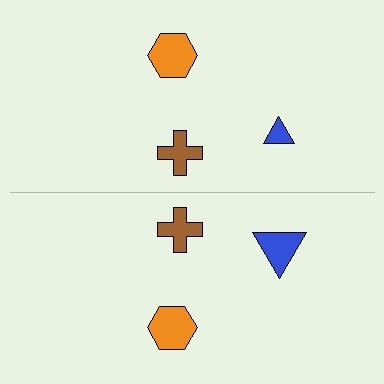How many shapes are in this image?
There are 6 shapes in this image.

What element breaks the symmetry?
The blue triangle on the bottom side has a different size than its mirror counterpart.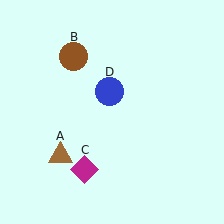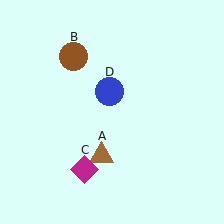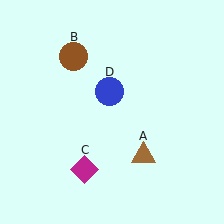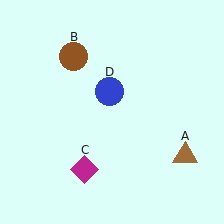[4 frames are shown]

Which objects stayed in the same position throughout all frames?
Brown circle (object B) and magenta diamond (object C) and blue circle (object D) remained stationary.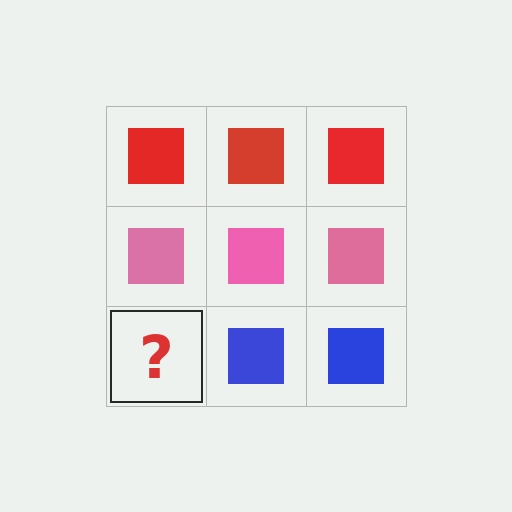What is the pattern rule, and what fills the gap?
The rule is that each row has a consistent color. The gap should be filled with a blue square.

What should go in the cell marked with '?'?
The missing cell should contain a blue square.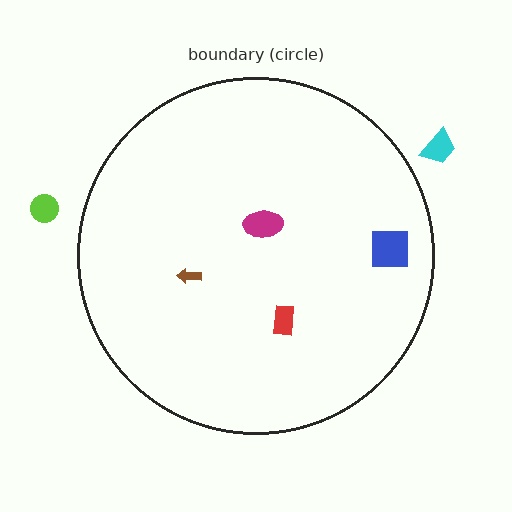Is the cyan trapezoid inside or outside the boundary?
Outside.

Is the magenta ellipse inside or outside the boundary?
Inside.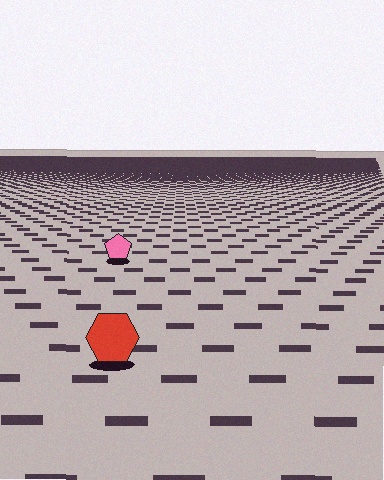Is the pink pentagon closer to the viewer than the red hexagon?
No. The red hexagon is closer — you can tell from the texture gradient: the ground texture is coarser near it.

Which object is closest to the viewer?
The red hexagon is closest. The texture marks near it are larger and more spread out.